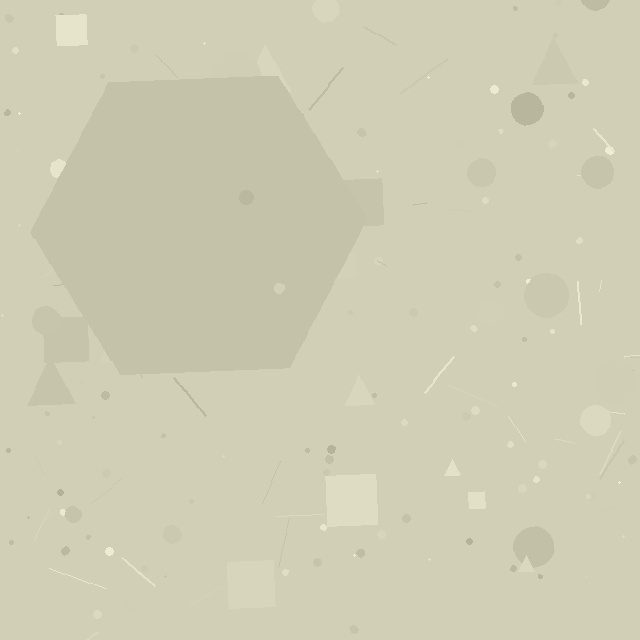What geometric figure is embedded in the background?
A hexagon is embedded in the background.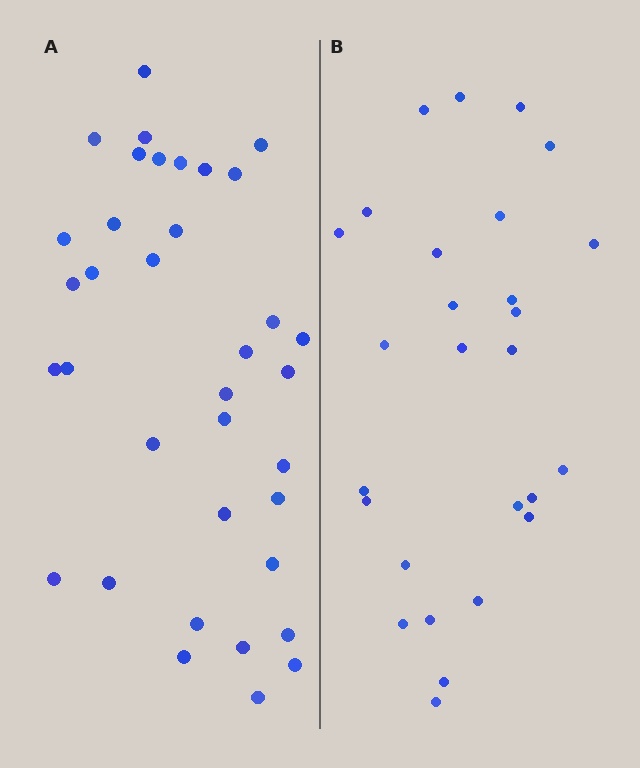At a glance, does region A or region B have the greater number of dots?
Region A (the left region) has more dots.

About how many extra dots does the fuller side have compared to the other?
Region A has roughly 8 or so more dots than region B.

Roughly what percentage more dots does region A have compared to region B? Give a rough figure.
About 35% more.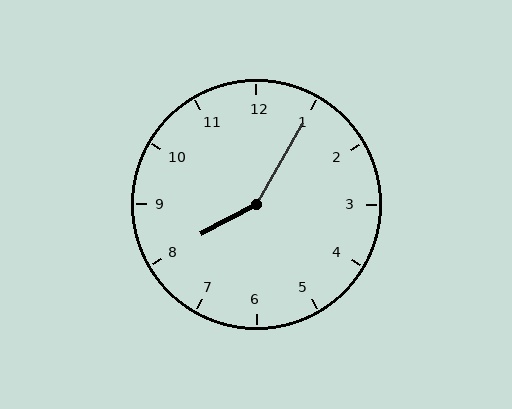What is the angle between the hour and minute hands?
Approximately 148 degrees.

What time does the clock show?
8:05.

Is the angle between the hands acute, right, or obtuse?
It is obtuse.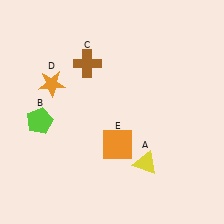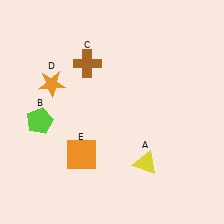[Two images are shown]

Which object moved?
The orange square (E) moved left.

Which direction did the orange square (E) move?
The orange square (E) moved left.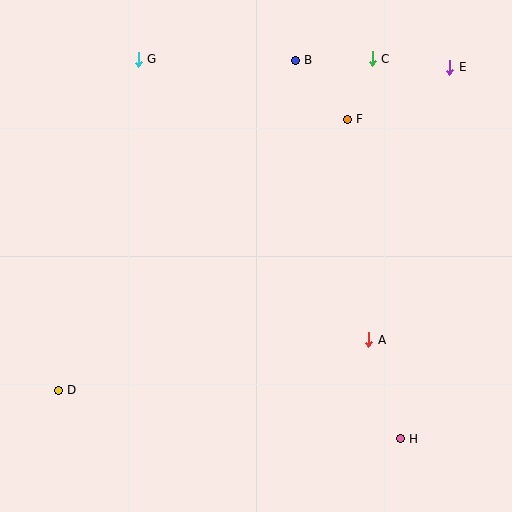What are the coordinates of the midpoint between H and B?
The midpoint between H and B is at (348, 250).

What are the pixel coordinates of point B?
Point B is at (295, 60).